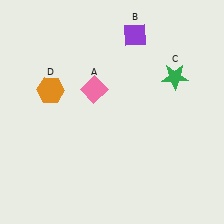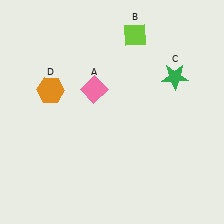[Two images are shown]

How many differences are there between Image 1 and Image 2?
There is 1 difference between the two images.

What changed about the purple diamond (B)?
In Image 1, B is purple. In Image 2, it changed to lime.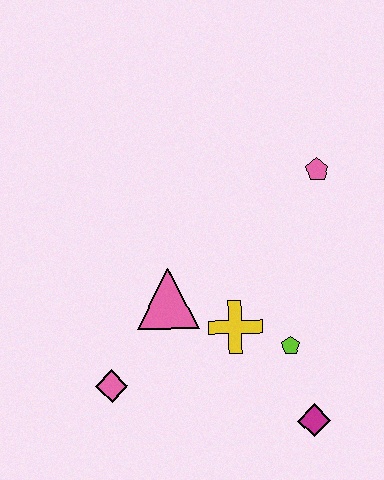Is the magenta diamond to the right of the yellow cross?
Yes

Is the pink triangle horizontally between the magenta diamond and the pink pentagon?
No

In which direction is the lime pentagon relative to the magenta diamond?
The lime pentagon is above the magenta diamond.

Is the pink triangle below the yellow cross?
No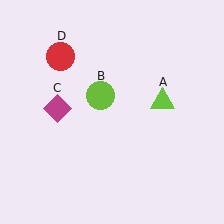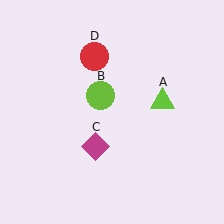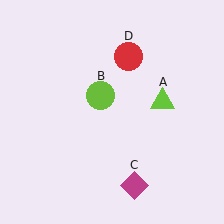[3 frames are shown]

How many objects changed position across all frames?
2 objects changed position: magenta diamond (object C), red circle (object D).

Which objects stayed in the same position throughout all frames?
Lime triangle (object A) and lime circle (object B) remained stationary.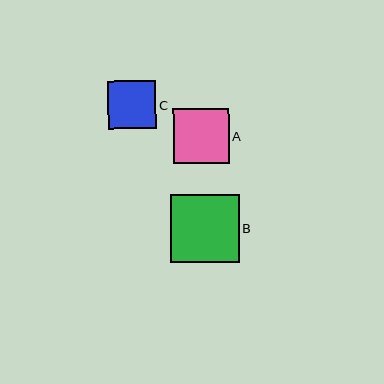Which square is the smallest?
Square C is the smallest with a size of approximately 48 pixels.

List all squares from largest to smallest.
From largest to smallest: B, A, C.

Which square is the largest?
Square B is the largest with a size of approximately 68 pixels.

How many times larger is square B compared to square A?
Square B is approximately 1.2 times the size of square A.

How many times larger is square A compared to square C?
Square A is approximately 1.2 times the size of square C.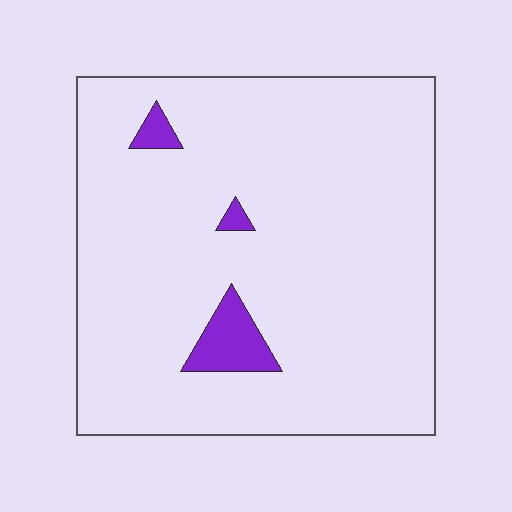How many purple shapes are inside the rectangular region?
3.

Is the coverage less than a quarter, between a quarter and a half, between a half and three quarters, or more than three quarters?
Less than a quarter.